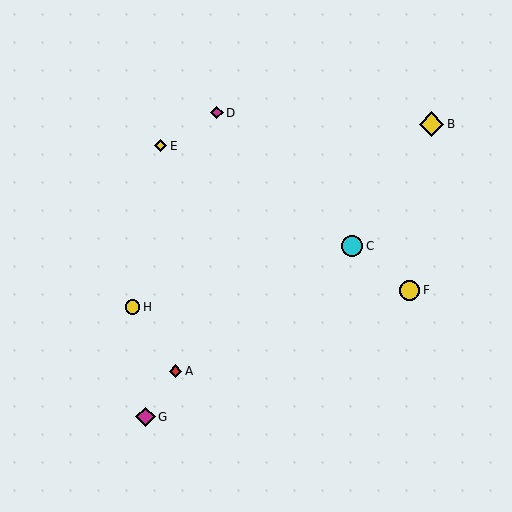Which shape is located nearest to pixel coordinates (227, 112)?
The magenta diamond (labeled D) at (217, 113) is nearest to that location.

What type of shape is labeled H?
Shape H is a yellow circle.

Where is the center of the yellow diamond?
The center of the yellow diamond is at (431, 124).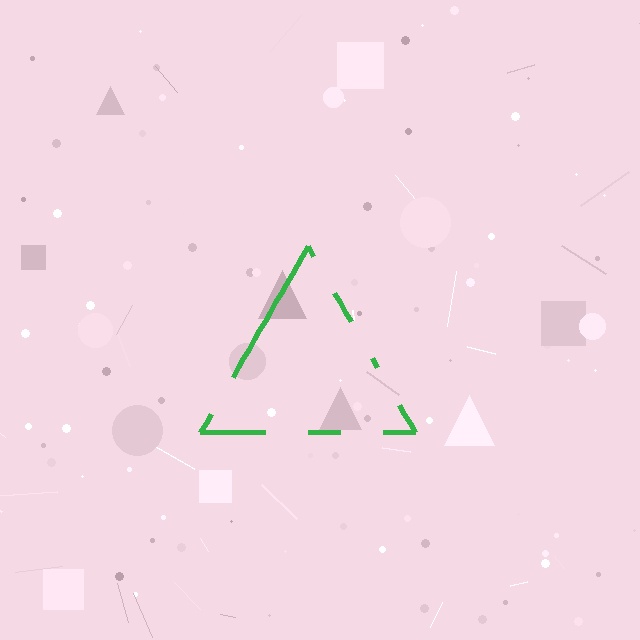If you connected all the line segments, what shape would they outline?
They would outline a triangle.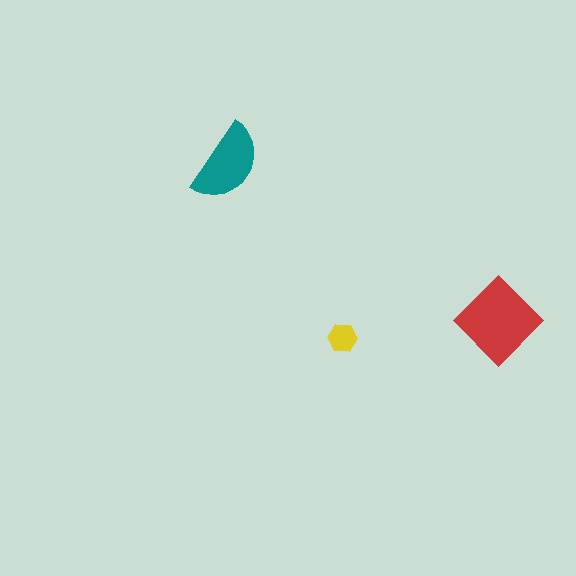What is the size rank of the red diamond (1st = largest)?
1st.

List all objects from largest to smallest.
The red diamond, the teal semicircle, the yellow hexagon.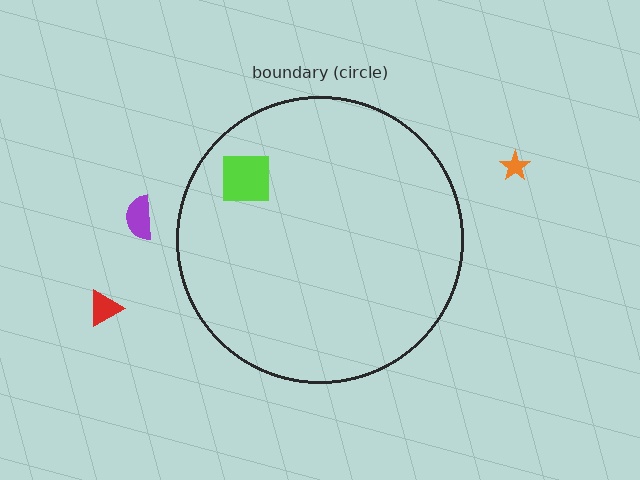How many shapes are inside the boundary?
1 inside, 3 outside.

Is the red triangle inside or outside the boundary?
Outside.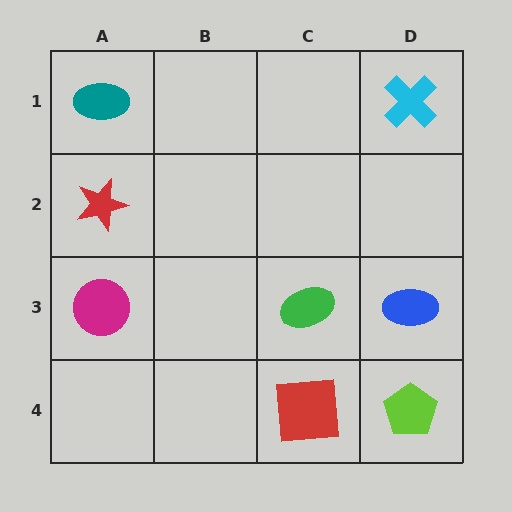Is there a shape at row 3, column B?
No, that cell is empty.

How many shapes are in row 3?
3 shapes.